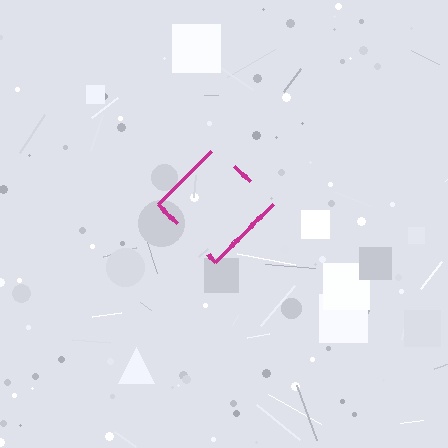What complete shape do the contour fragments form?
The contour fragments form a diamond.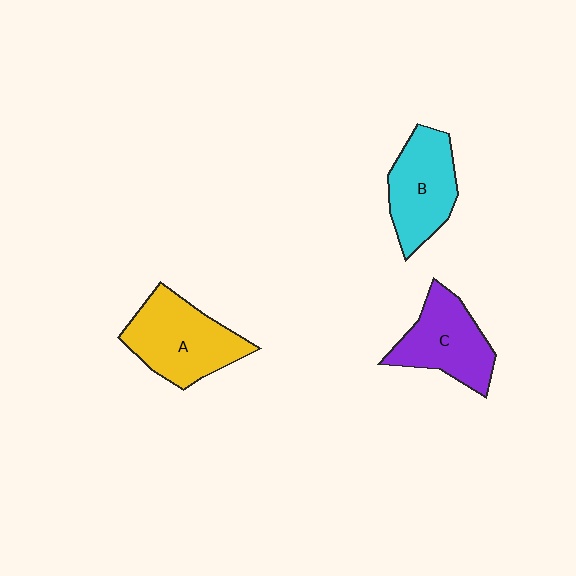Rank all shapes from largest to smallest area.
From largest to smallest: A (yellow), C (purple), B (cyan).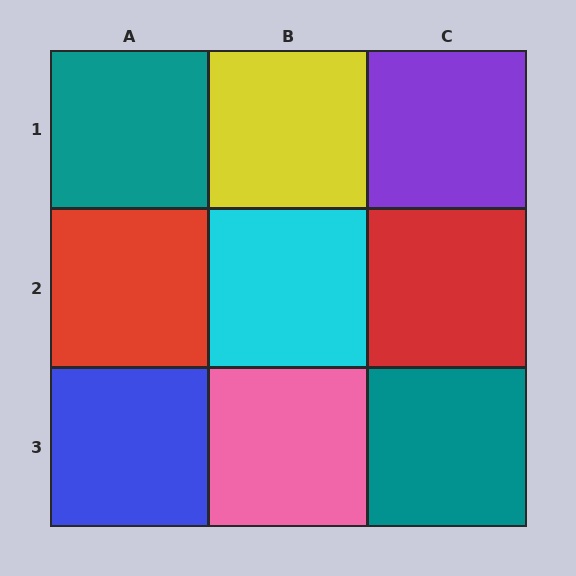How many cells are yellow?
1 cell is yellow.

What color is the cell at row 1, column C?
Purple.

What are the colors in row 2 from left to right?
Red, cyan, red.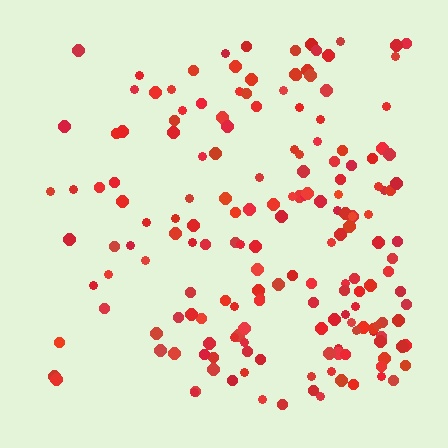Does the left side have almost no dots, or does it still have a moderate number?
Still a moderate number, just noticeably fewer than the right.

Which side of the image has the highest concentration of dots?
The right.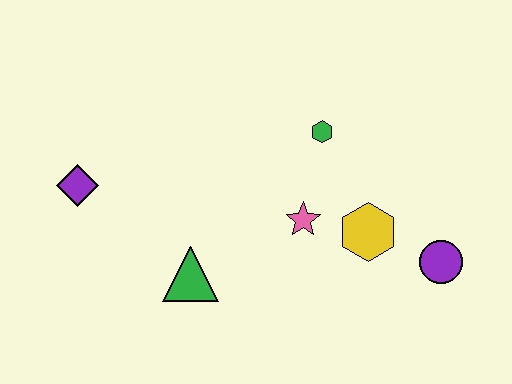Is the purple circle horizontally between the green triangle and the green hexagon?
No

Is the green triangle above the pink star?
No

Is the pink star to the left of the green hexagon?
Yes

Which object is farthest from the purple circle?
The purple diamond is farthest from the purple circle.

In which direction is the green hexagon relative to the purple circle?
The green hexagon is above the purple circle.